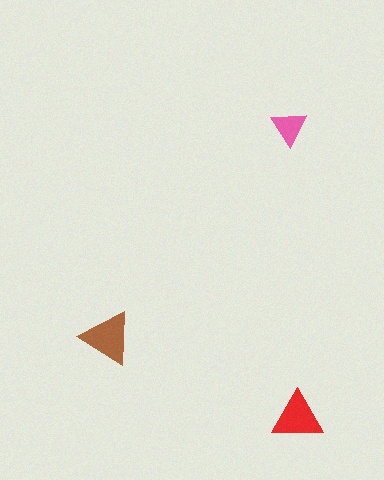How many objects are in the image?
There are 3 objects in the image.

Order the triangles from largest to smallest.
the brown one, the red one, the pink one.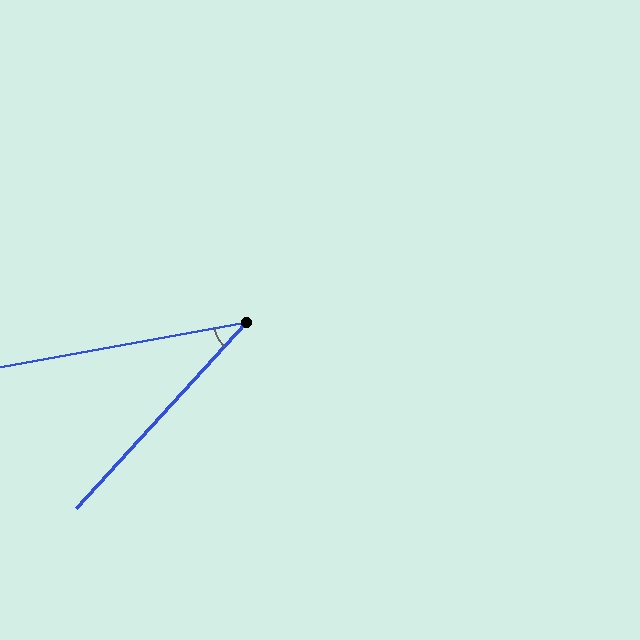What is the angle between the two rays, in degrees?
Approximately 37 degrees.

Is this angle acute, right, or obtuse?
It is acute.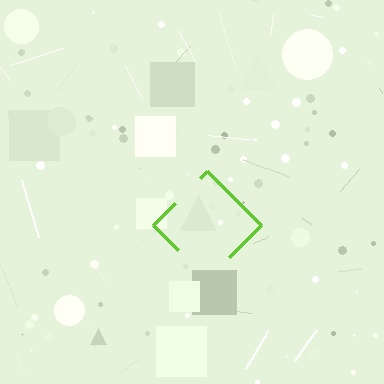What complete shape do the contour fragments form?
The contour fragments form a diamond.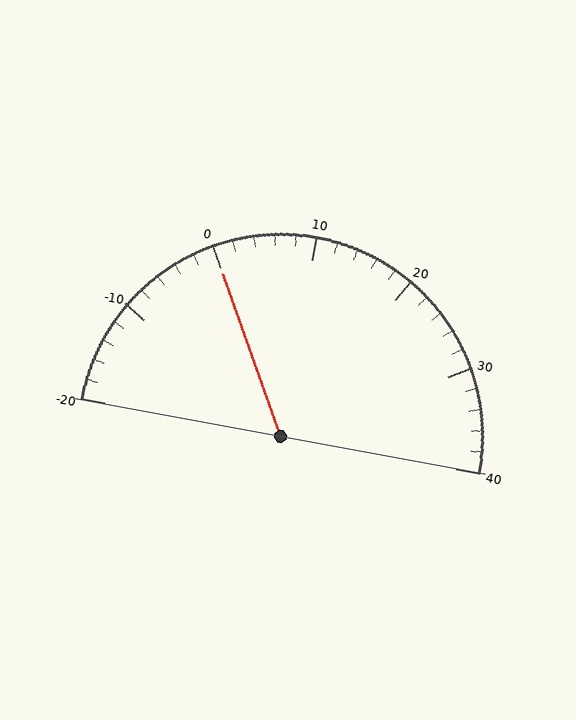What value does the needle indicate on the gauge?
The needle indicates approximately 0.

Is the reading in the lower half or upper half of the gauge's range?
The reading is in the lower half of the range (-20 to 40).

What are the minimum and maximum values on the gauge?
The gauge ranges from -20 to 40.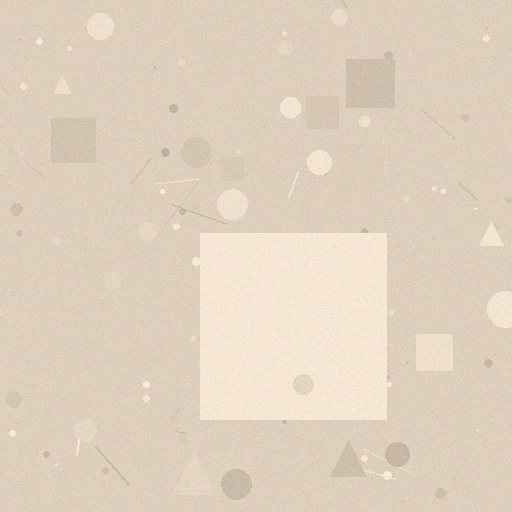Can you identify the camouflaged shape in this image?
The camouflaged shape is a square.